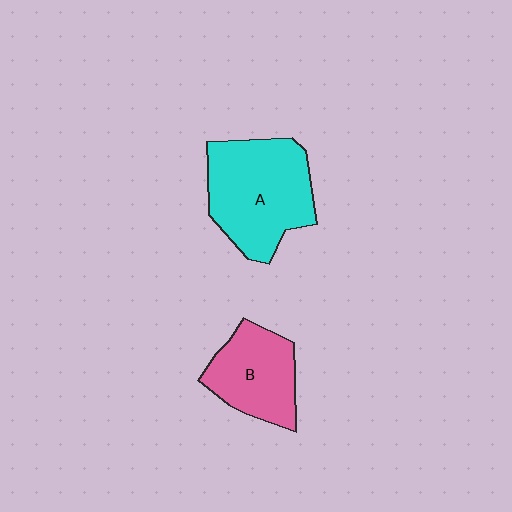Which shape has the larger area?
Shape A (cyan).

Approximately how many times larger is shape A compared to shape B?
Approximately 1.5 times.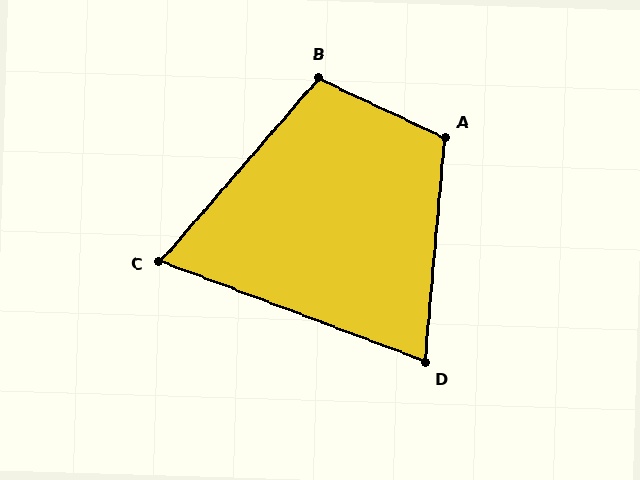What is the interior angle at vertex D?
Approximately 74 degrees (acute).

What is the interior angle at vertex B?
Approximately 106 degrees (obtuse).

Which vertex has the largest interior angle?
A, at approximately 110 degrees.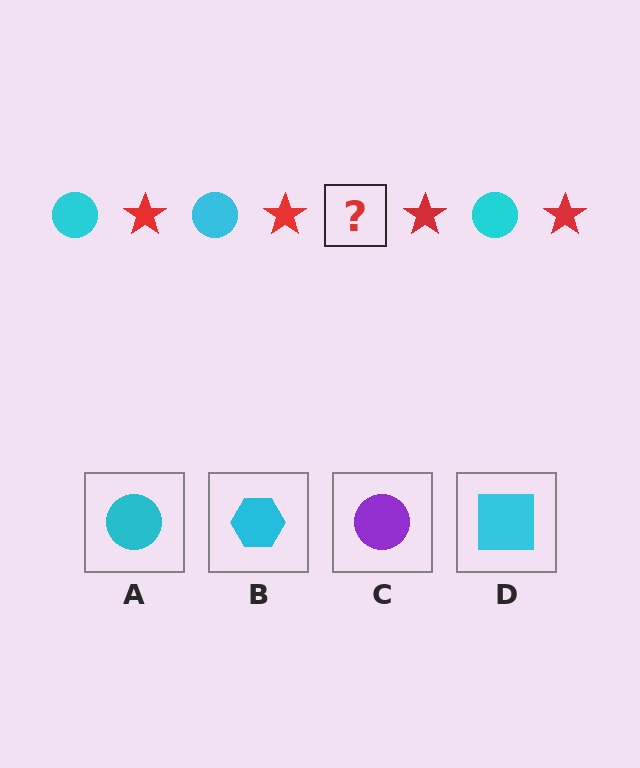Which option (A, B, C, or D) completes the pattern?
A.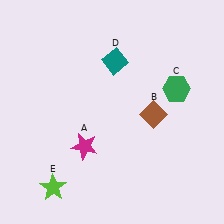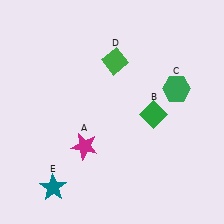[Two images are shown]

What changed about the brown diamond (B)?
In Image 1, B is brown. In Image 2, it changed to green.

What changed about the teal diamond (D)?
In Image 1, D is teal. In Image 2, it changed to green.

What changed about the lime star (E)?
In Image 1, E is lime. In Image 2, it changed to teal.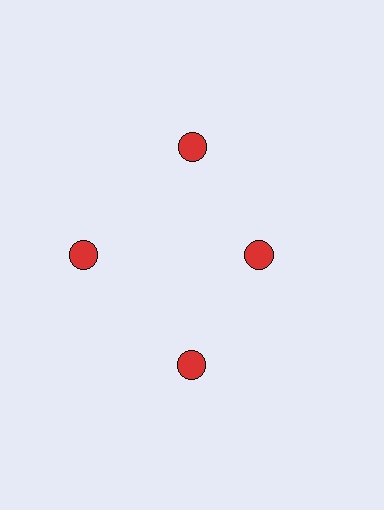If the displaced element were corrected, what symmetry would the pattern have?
It would have 4-fold rotational symmetry — the pattern would map onto itself every 90 degrees.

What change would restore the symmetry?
The symmetry would be restored by moving it outward, back onto the ring so that all 4 circles sit at equal angles and equal distance from the center.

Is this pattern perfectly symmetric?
No. The 4 red circles are arranged in a ring, but one element near the 3 o'clock position is pulled inward toward the center, breaking the 4-fold rotational symmetry.